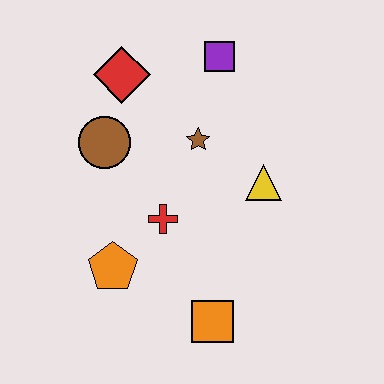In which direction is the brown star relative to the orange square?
The brown star is above the orange square.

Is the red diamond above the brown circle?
Yes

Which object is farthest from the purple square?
The orange square is farthest from the purple square.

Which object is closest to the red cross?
The orange pentagon is closest to the red cross.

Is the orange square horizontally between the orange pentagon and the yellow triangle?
Yes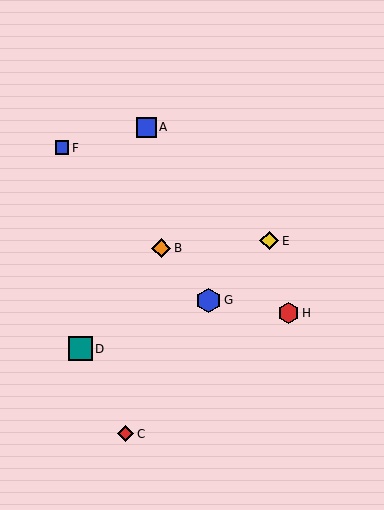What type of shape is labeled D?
Shape D is a teal square.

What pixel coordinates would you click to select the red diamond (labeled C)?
Click at (126, 434) to select the red diamond C.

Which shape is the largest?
The blue hexagon (labeled G) is the largest.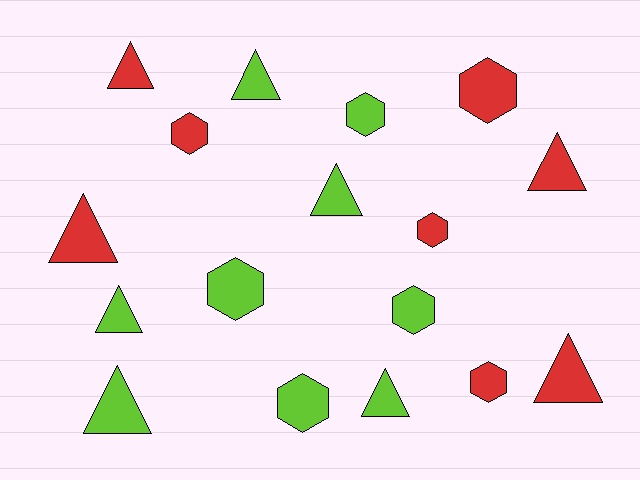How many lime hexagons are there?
There are 4 lime hexagons.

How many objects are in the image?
There are 17 objects.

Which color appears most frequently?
Lime, with 9 objects.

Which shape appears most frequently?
Triangle, with 9 objects.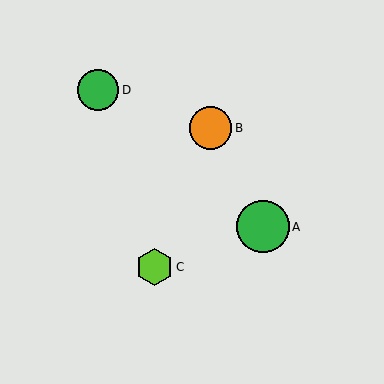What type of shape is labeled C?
Shape C is a lime hexagon.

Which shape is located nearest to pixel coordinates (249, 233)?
The green circle (labeled A) at (263, 227) is nearest to that location.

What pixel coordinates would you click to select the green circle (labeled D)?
Click at (98, 90) to select the green circle D.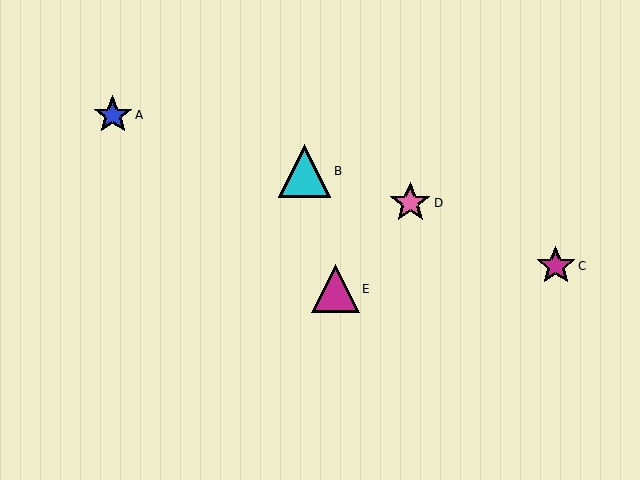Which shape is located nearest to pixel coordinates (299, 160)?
The cyan triangle (labeled B) at (305, 171) is nearest to that location.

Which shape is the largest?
The cyan triangle (labeled B) is the largest.